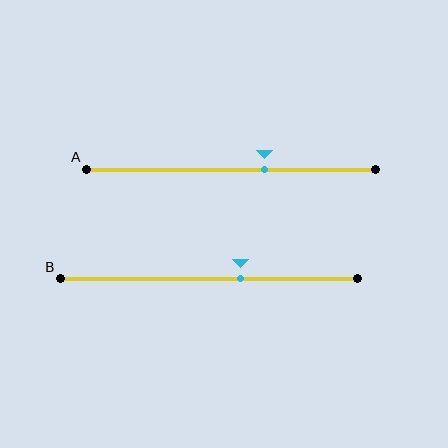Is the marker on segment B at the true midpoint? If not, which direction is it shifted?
No, the marker on segment B is shifted to the right by about 11% of the segment length.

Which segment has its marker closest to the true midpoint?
Segment B has its marker closest to the true midpoint.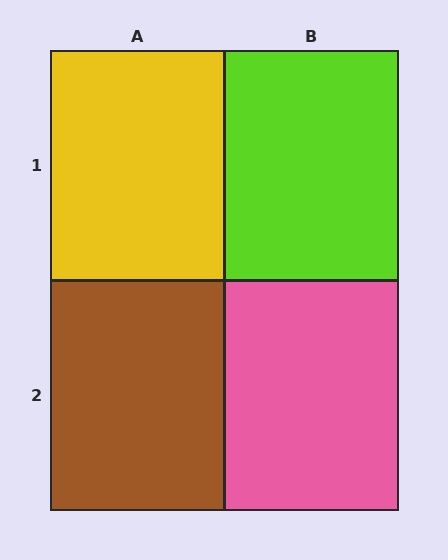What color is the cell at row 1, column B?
Lime.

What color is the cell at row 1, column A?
Yellow.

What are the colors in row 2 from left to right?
Brown, pink.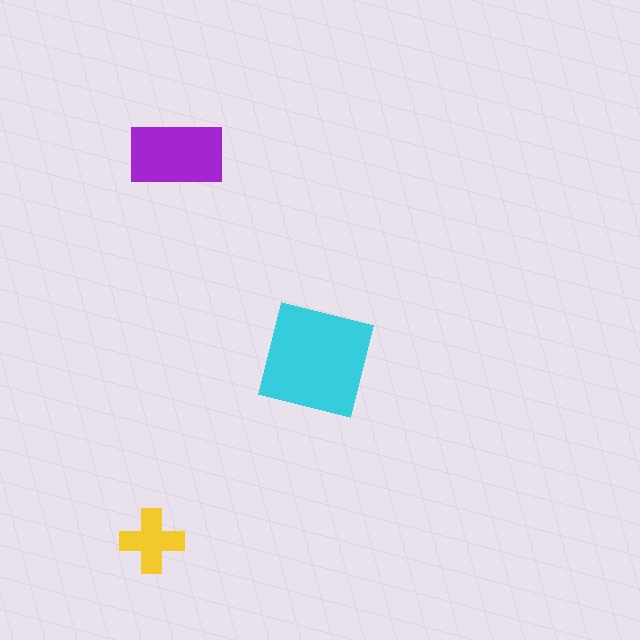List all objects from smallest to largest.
The yellow cross, the purple rectangle, the cyan square.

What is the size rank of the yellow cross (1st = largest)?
3rd.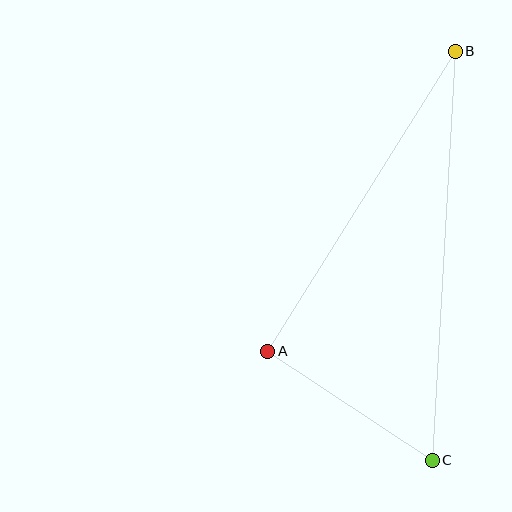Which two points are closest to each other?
Points A and C are closest to each other.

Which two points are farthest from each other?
Points B and C are farthest from each other.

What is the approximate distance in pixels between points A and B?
The distance between A and B is approximately 354 pixels.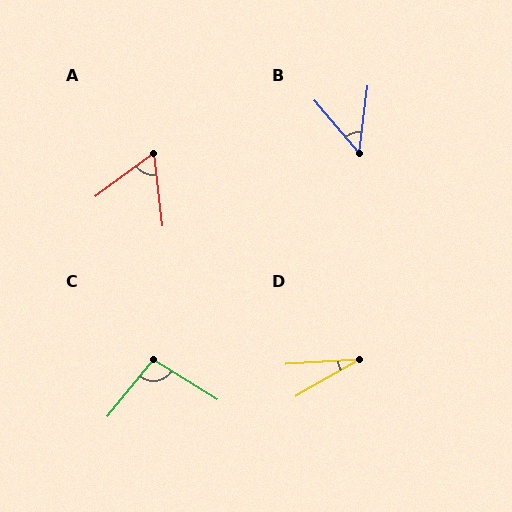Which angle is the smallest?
D, at approximately 26 degrees.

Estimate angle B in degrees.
Approximately 48 degrees.